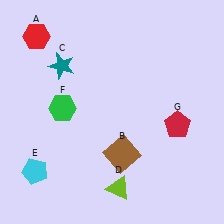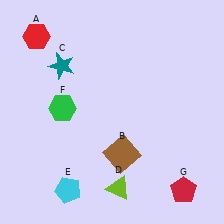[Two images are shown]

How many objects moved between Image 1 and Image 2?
2 objects moved between the two images.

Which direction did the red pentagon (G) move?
The red pentagon (G) moved down.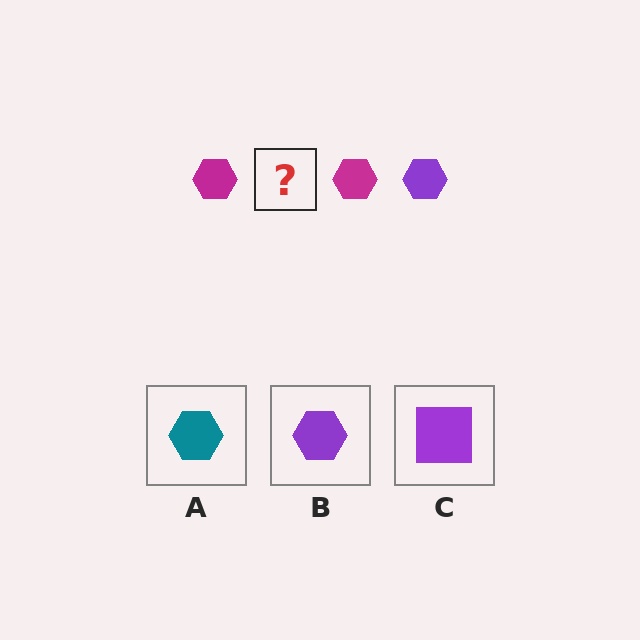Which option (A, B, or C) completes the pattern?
B.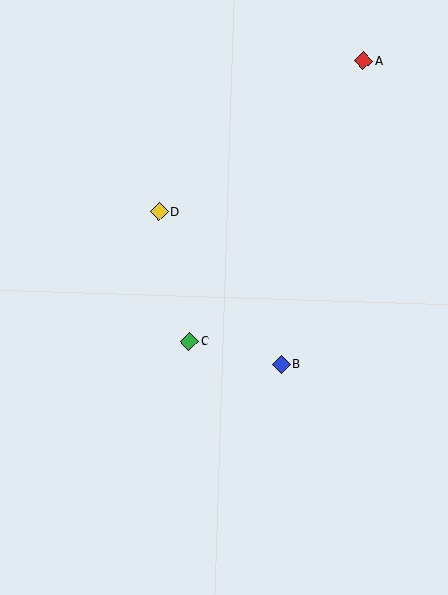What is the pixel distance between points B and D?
The distance between B and D is 195 pixels.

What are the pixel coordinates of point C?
Point C is at (189, 341).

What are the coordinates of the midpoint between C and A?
The midpoint between C and A is at (276, 201).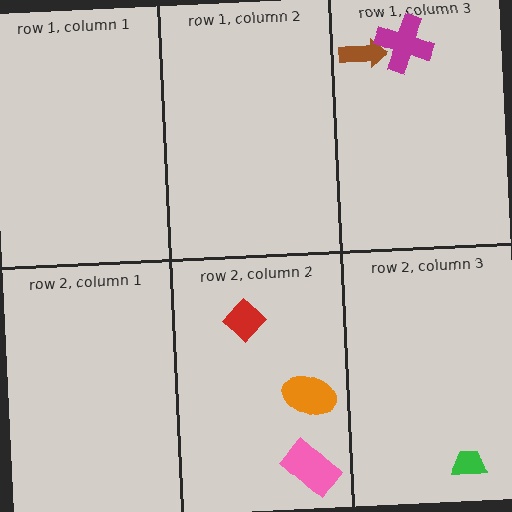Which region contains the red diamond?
The row 2, column 2 region.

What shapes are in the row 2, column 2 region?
The red diamond, the orange ellipse, the pink rectangle.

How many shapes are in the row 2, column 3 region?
1.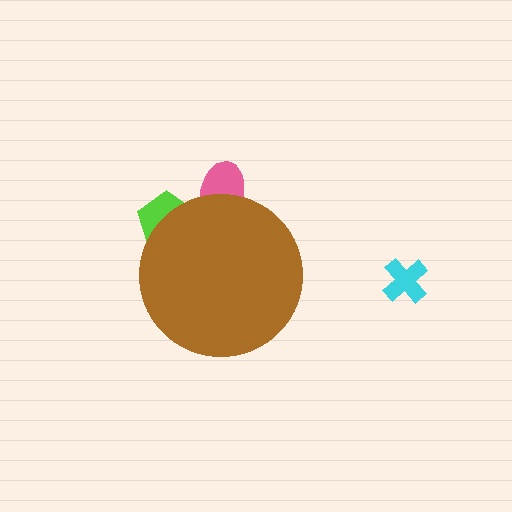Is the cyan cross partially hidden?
No, the cyan cross is fully visible.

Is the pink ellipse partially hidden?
Yes, the pink ellipse is partially hidden behind the brown circle.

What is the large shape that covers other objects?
A brown circle.